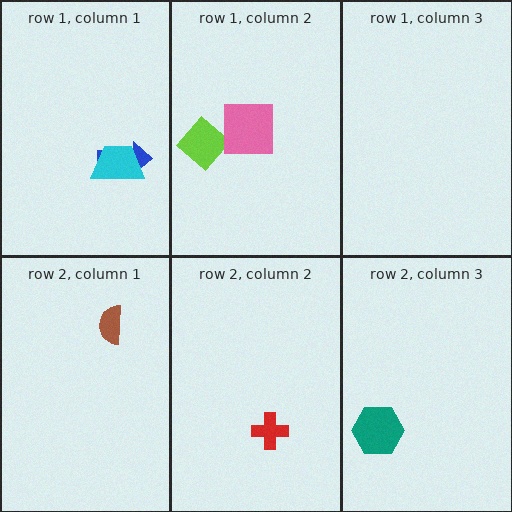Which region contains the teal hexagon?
The row 2, column 3 region.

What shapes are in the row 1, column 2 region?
The lime diamond, the pink square.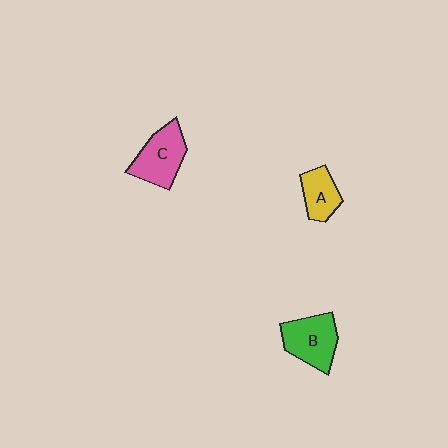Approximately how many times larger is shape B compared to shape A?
Approximately 1.5 times.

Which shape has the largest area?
Shape C (pink).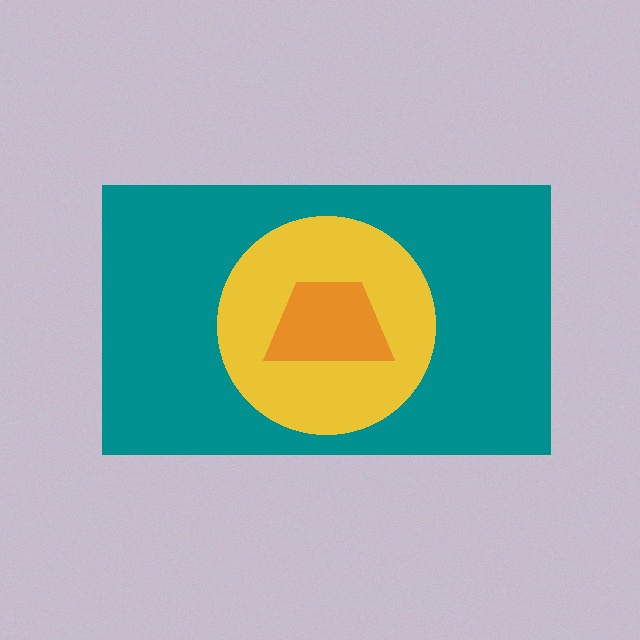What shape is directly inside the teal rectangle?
The yellow circle.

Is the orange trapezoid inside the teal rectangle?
Yes.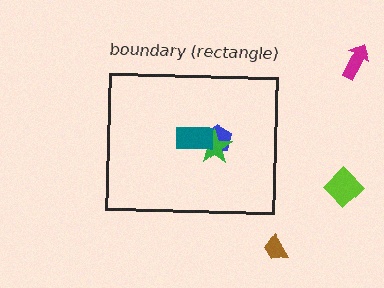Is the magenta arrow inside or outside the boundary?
Outside.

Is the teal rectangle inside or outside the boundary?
Inside.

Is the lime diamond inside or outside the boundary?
Outside.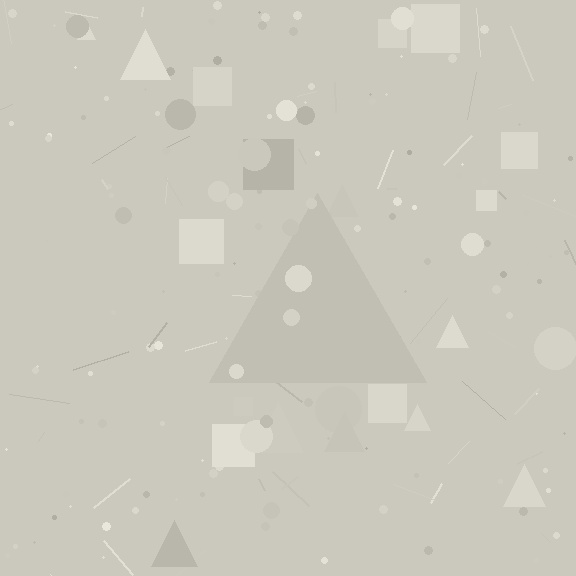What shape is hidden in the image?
A triangle is hidden in the image.